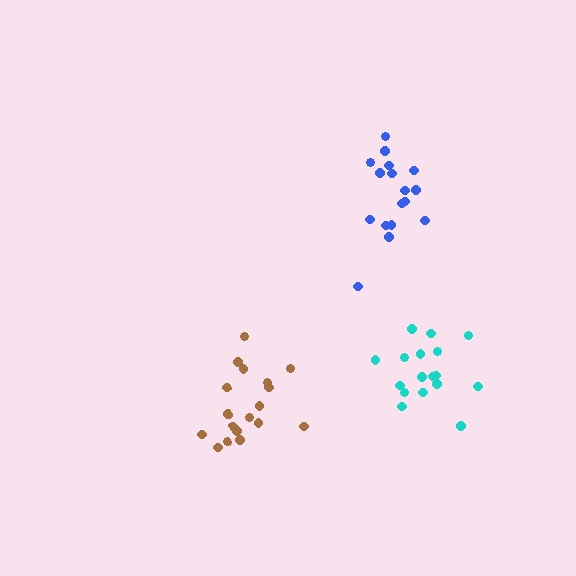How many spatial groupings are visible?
There are 3 spatial groupings.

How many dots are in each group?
Group 1: 18 dots, Group 2: 17 dots, Group 3: 17 dots (52 total).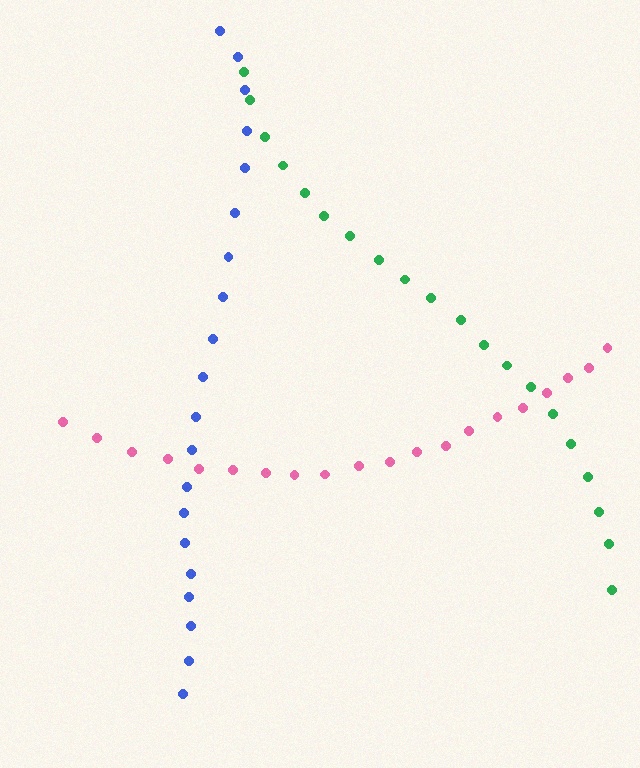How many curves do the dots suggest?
There are 3 distinct paths.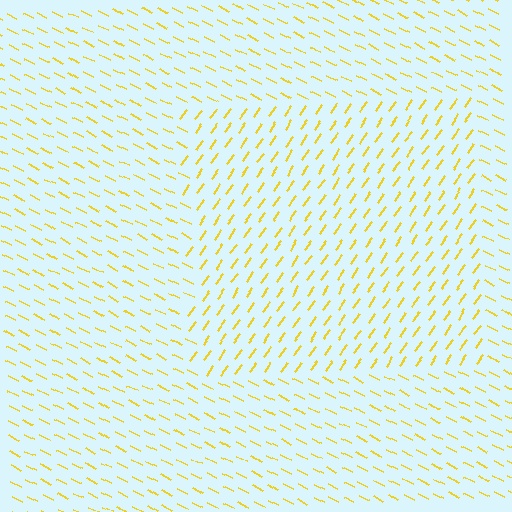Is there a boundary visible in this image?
Yes, there is a texture boundary formed by a change in line orientation.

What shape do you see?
I see a rectangle.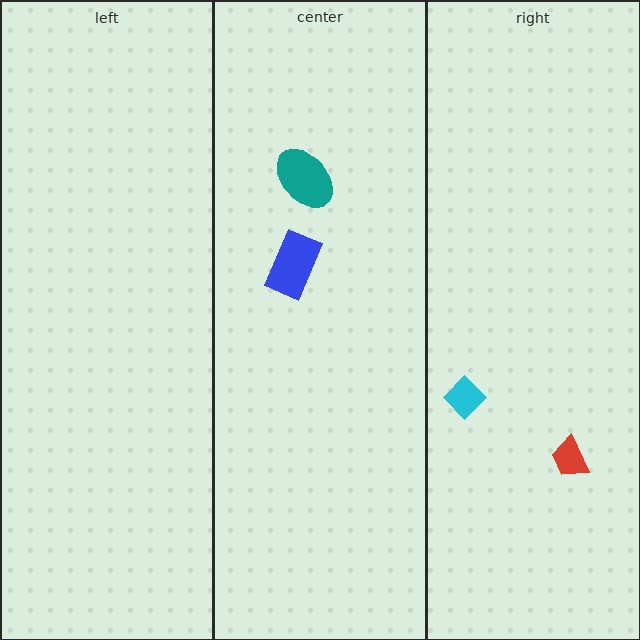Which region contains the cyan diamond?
The right region.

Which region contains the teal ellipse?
The center region.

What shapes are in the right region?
The red trapezoid, the cyan diamond.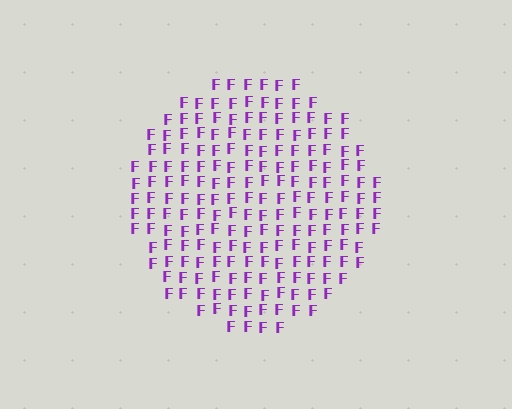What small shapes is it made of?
It is made of small letter F's.